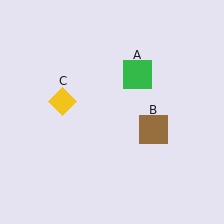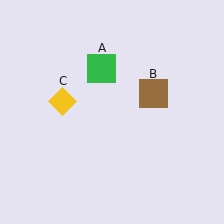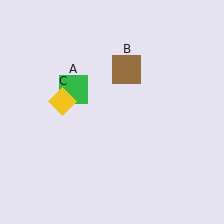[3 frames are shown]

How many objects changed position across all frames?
2 objects changed position: green square (object A), brown square (object B).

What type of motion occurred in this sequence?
The green square (object A), brown square (object B) rotated counterclockwise around the center of the scene.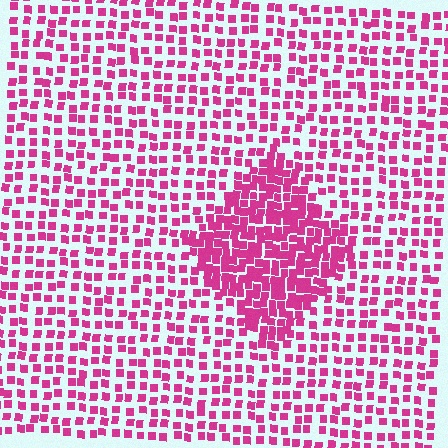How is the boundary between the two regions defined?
The boundary is defined by a change in element density (approximately 2.1x ratio). All elements are the same color, size, and shape.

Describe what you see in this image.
The image contains small magenta elements arranged at two different densities. A diamond-shaped region is visible where the elements are more densely packed than the surrounding area.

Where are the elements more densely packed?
The elements are more densely packed inside the diamond boundary.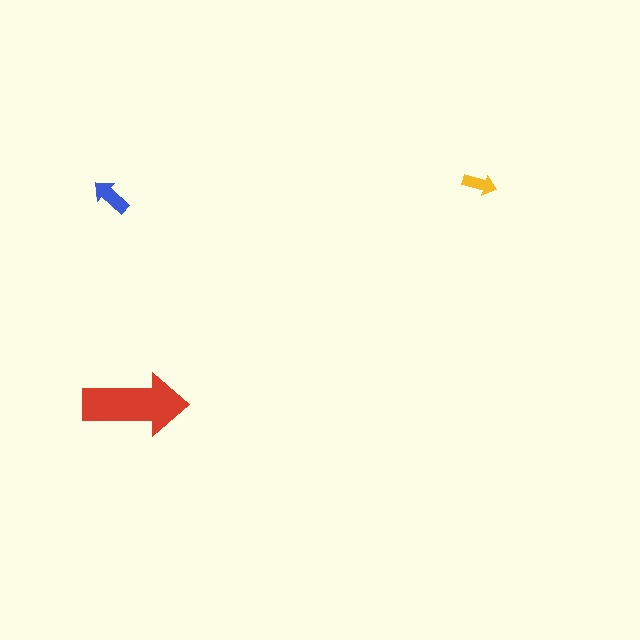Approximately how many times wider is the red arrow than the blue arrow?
About 2.5 times wider.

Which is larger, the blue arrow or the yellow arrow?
The blue one.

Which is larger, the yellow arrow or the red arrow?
The red one.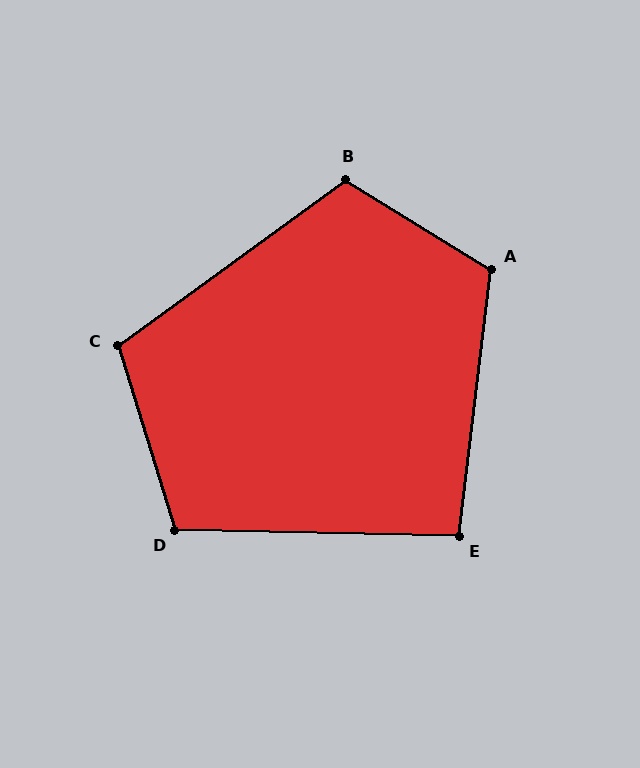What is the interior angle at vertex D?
Approximately 108 degrees (obtuse).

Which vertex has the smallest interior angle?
E, at approximately 96 degrees.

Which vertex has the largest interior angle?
A, at approximately 115 degrees.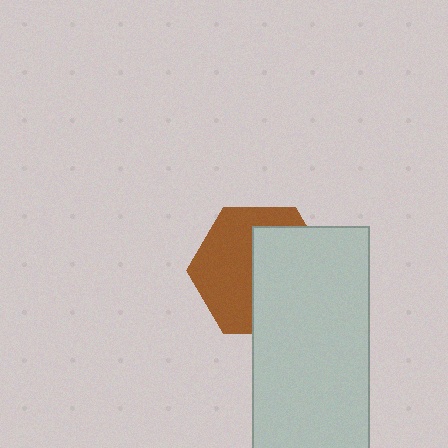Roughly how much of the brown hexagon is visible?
About half of it is visible (roughly 49%).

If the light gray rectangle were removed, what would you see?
You would see the complete brown hexagon.